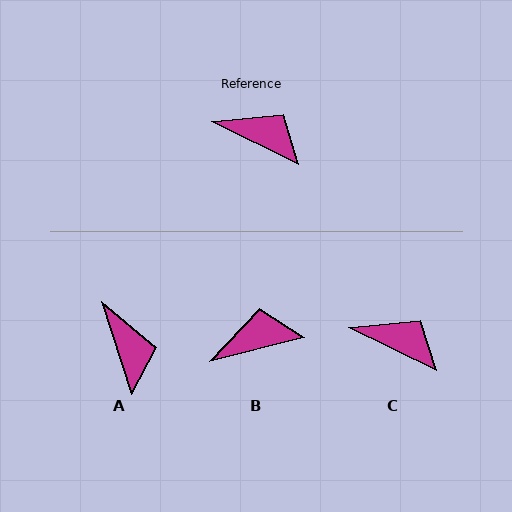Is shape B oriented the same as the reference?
No, it is off by about 41 degrees.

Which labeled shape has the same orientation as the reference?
C.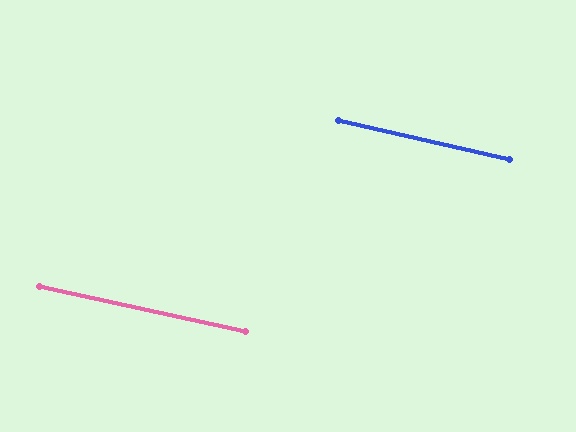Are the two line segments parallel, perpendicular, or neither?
Parallel — their directions differ by only 0.5°.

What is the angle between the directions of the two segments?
Approximately 1 degree.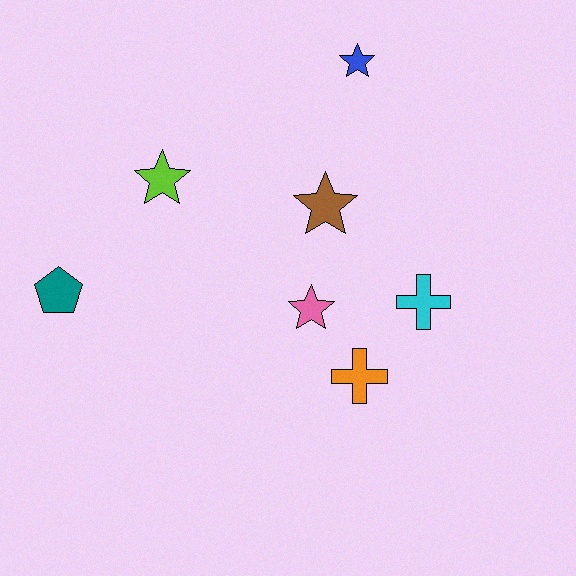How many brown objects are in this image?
There is 1 brown object.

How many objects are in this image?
There are 7 objects.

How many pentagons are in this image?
There is 1 pentagon.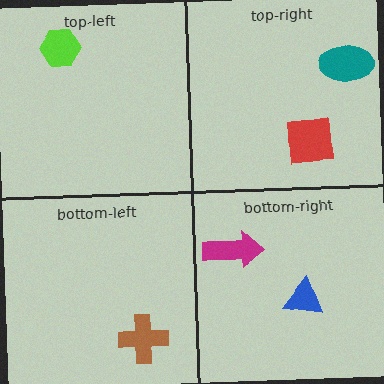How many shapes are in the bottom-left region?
1.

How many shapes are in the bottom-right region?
2.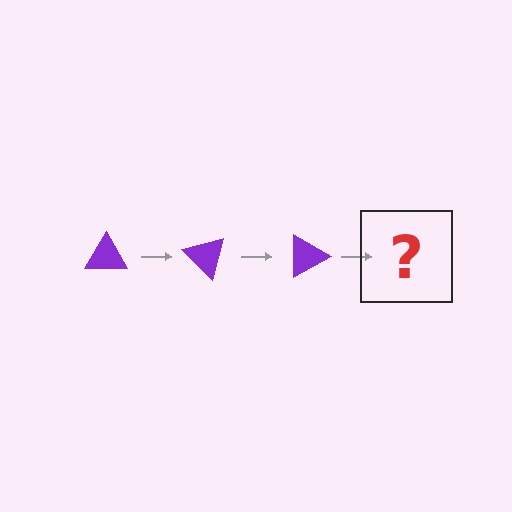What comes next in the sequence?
The next element should be a purple triangle rotated 135 degrees.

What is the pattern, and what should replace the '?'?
The pattern is that the triangle rotates 45 degrees each step. The '?' should be a purple triangle rotated 135 degrees.